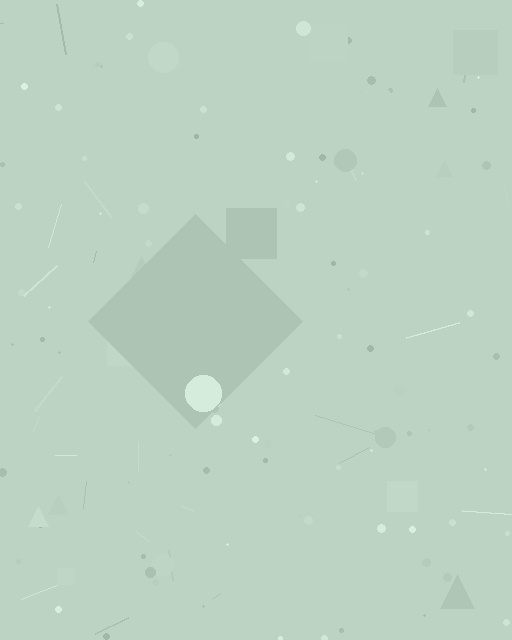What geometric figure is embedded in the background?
A diamond is embedded in the background.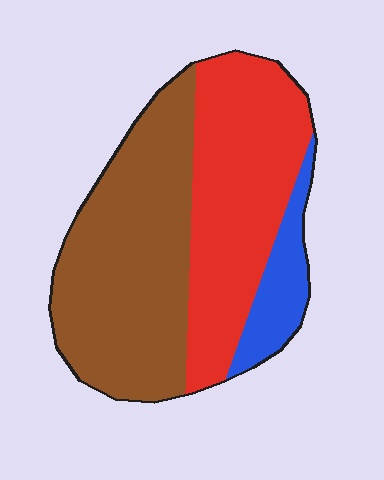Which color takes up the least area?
Blue, at roughly 10%.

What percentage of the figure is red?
Red takes up about two fifths (2/5) of the figure.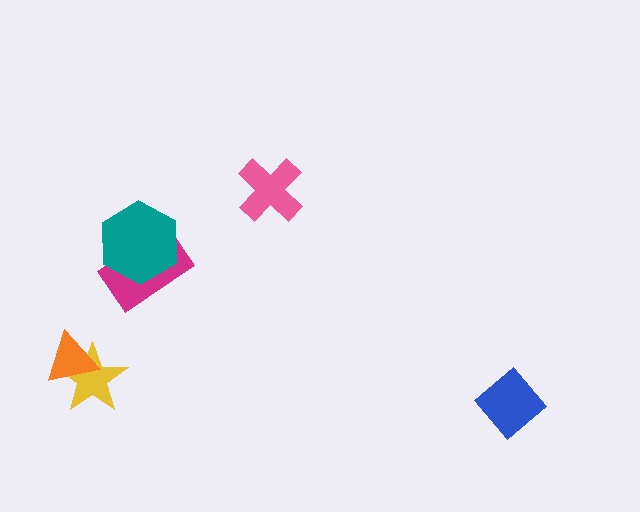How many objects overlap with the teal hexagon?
1 object overlaps with the teal hexagon.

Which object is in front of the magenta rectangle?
The teal hexagon is in front of the magenta rectangle.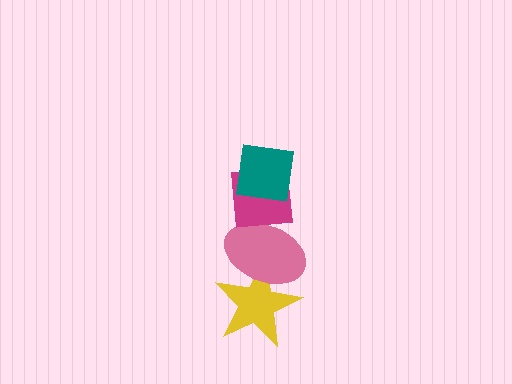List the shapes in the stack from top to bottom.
From top to bottom: the teal square, the magenta square, the pink ellipse, the yellow star.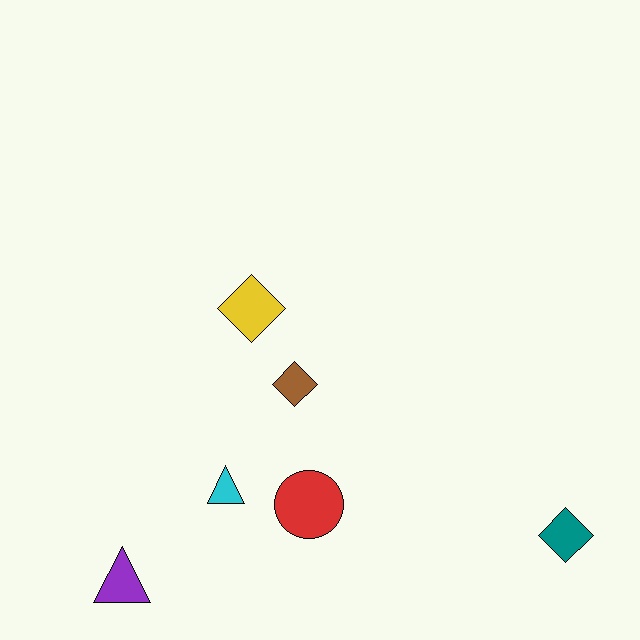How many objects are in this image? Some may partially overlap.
There are 6 objects.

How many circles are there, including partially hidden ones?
There is 1 circle.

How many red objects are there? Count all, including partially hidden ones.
There is 1 red object.